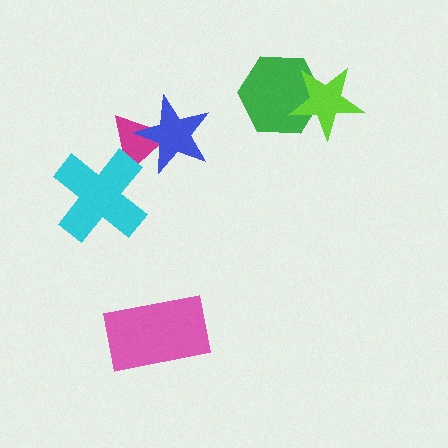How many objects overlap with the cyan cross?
1 object overlaps with the cyan cross.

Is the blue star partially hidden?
No, no other shape covers it.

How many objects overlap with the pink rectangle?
0 objects overlap with the pink rectangle.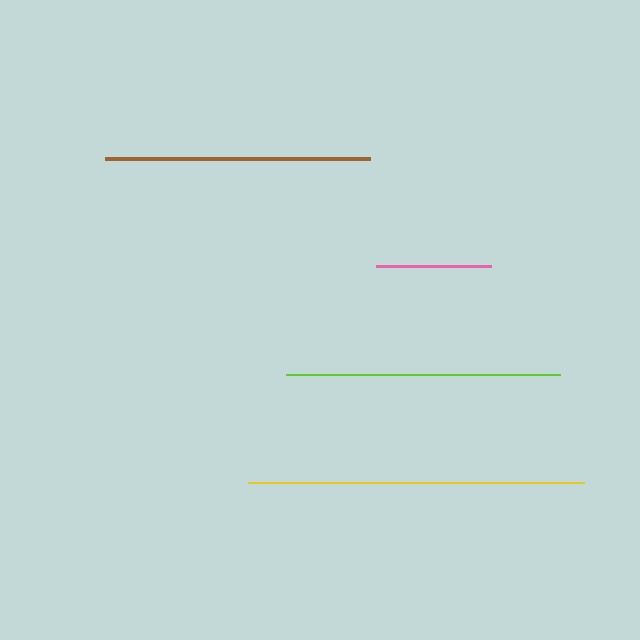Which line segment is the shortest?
The pink line is the shortest at approximately 115 pixels.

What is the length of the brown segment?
The brown segment is approximately 265 pixels long.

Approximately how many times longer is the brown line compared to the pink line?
The brown line is approximately 2.3 times the length of the pink line.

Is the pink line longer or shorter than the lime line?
The lime line is longer than the pink line.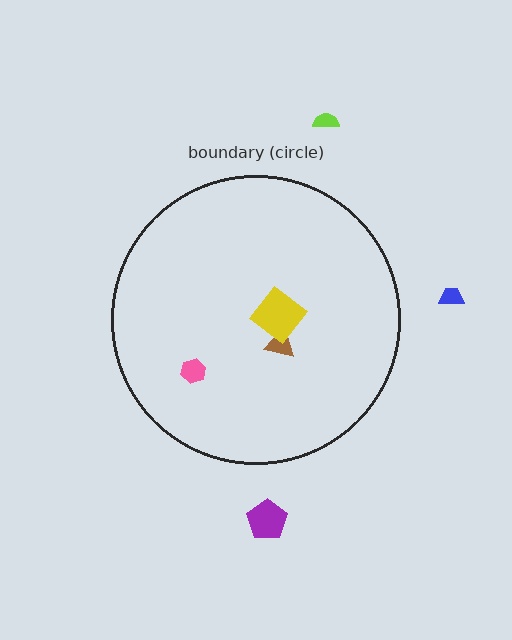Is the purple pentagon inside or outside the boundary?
Outside.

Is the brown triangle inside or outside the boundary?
Inside.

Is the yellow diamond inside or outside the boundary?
Inside.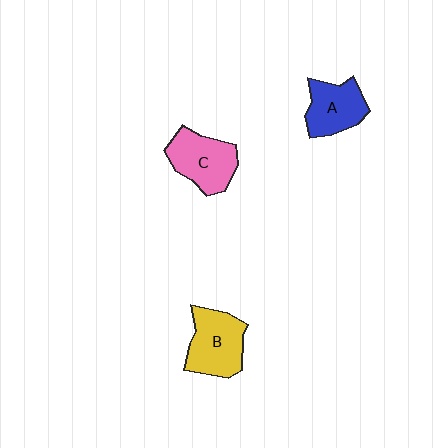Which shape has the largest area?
Shape B (yellow).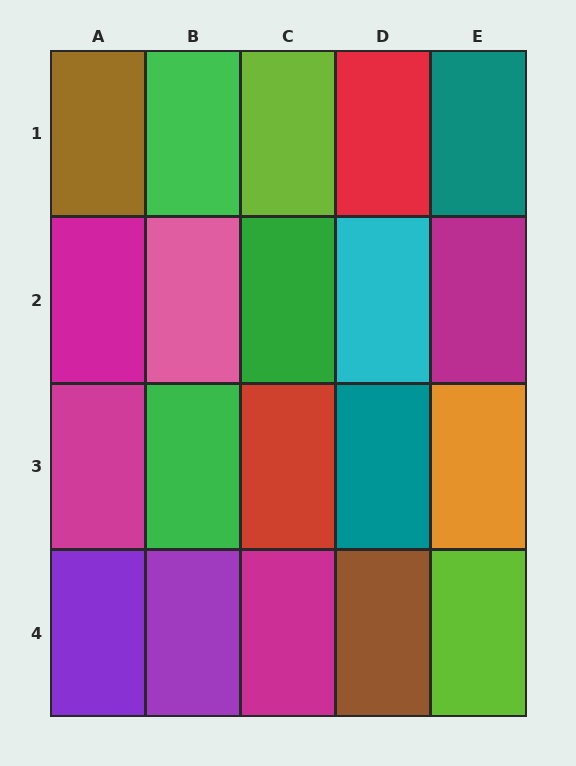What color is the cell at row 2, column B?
Pink.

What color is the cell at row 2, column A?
Magenta.